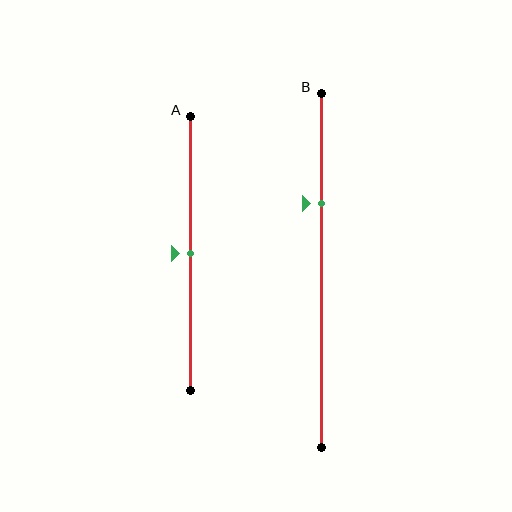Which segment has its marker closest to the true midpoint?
Segment A has its marker closest to the true midpoint.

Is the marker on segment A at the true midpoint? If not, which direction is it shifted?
Yes, the marker on segment A is at the true midpoint.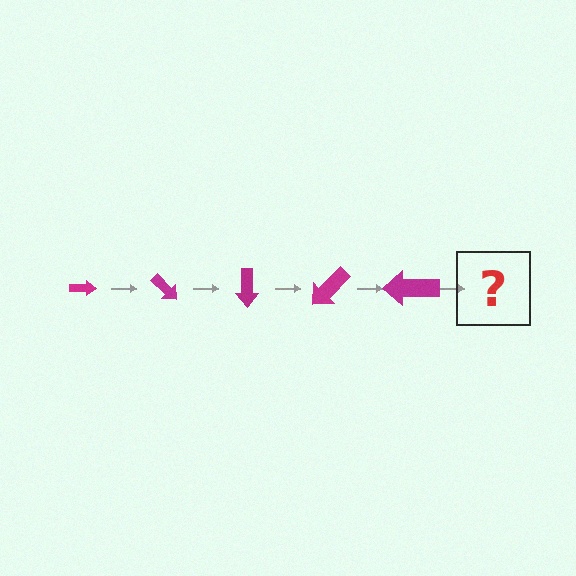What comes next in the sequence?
The next element should be an arrow, larger than the previous one and rotated 225 degrees from the start.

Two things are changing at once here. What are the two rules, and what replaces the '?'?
The two rules are that the arrow grows larger each step and it rotates 45 degrees each step. The '?' should be an arrow, larger than the previous one and rotated 225 degrees from the start.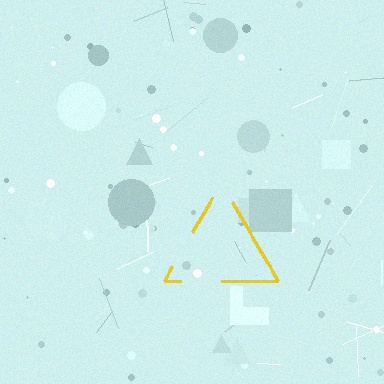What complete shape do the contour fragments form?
The contour fragments form a triangle.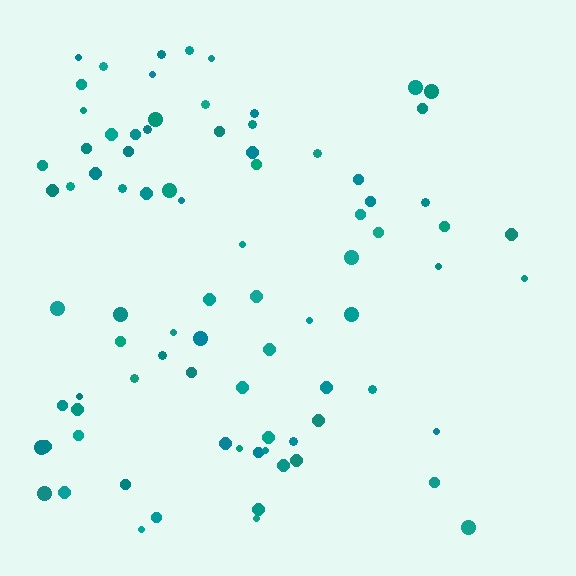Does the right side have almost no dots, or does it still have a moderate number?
Still a moderate number, just noticeably fewer than the left.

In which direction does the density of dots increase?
From right to left, with the left side densest.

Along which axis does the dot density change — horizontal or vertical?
Horizontal.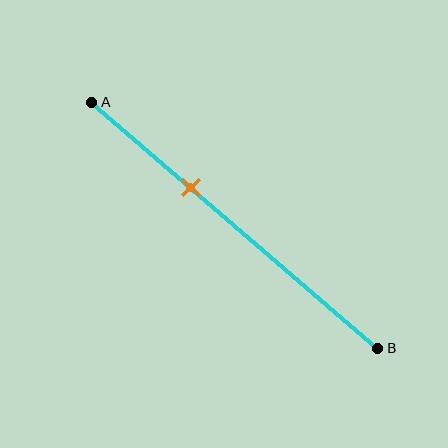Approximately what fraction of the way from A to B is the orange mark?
The orange mark is approximately 35% of the way from A to B.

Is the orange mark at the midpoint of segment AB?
No, the mark is at about 35% from A, not at the 50% midpoint.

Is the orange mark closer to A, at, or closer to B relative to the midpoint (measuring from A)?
The orange mark is closer to point A than the midpoint of segment AB.